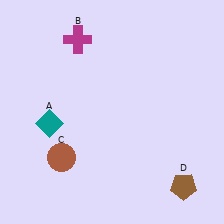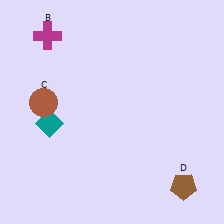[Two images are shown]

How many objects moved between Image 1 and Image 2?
2 objects moved between the two images.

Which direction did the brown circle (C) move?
The brown circle (C) moved up.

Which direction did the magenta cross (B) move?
The magenta cross (B) moved left.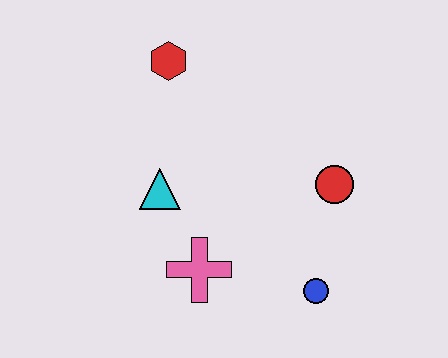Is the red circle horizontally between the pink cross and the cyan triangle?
No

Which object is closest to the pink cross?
The cyan triangle is closest to the pink cross.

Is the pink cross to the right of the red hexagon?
Yes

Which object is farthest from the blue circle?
The red hexagon is farthest from the blue circle.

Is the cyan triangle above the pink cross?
Yes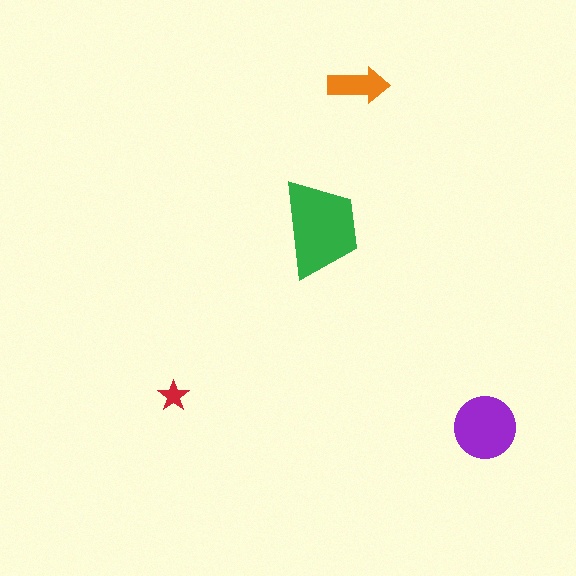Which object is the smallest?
The red star.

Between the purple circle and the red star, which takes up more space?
The purple circle.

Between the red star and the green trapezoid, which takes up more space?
The green trapezoid.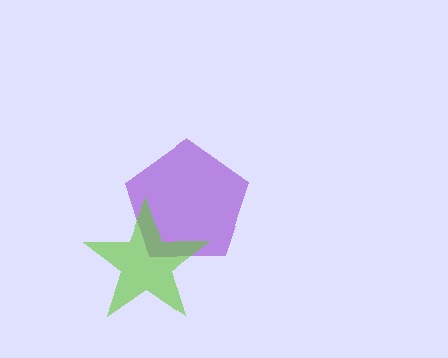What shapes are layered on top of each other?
The layered shapes are: a purple pentagon, a lime star.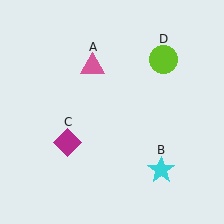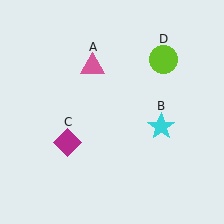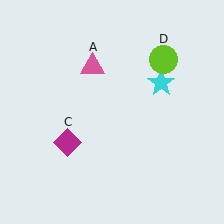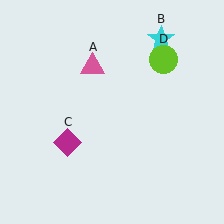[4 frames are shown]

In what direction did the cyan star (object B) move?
The cyan star (object B) moved up.